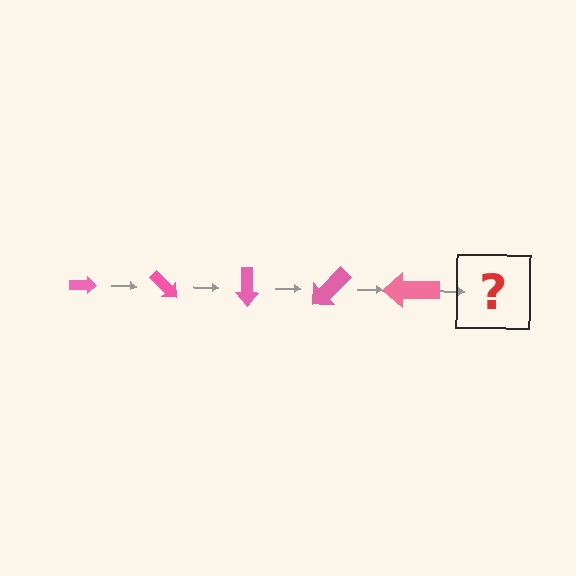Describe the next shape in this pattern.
It should be an arrow, larger than the previous one and rotated 225 degrees from the start.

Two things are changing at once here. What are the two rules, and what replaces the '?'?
The two rules are that the arrow grows larger each step and it rotates 45 degrees each step. The '?' should be an arrow, larger than the previous one and rotated 225 degrees from the start.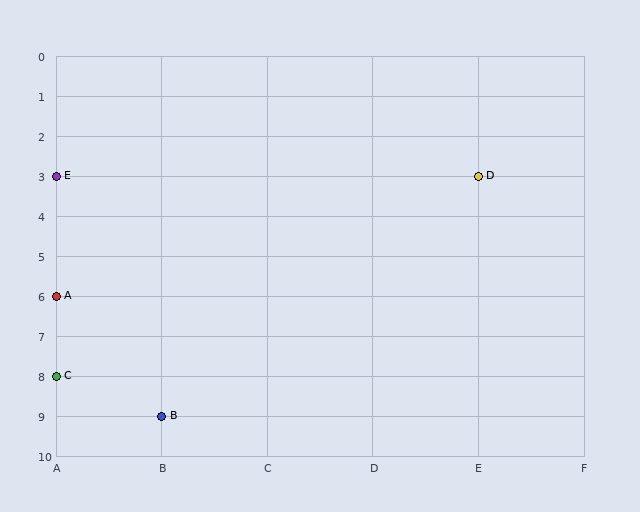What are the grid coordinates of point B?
Point B is at grid coordinates (B, 9).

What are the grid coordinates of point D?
Point D is at grid coordinates (E, 3).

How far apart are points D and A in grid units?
Points D and A are 4 columns and 3 rows apart (about 5.0 grid units diagonally).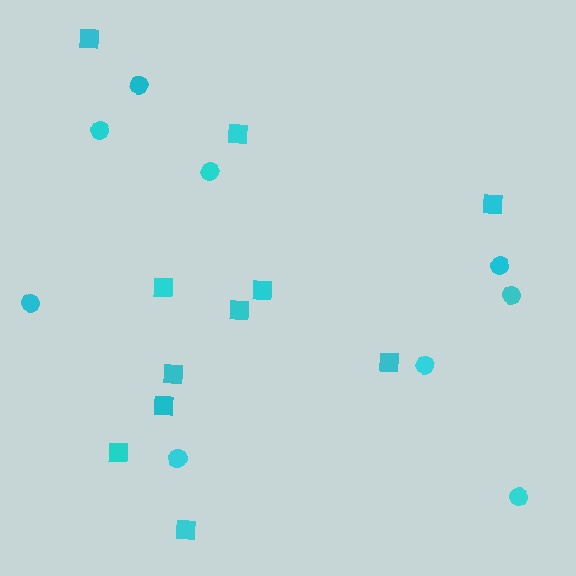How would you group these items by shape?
There are 2 groups: one group of squares (11) and one group of circles (9).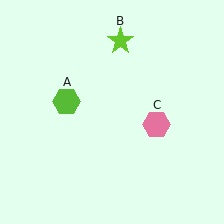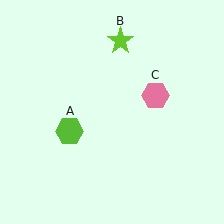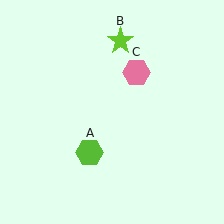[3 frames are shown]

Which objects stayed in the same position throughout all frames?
Lime star (object B) remained stationary.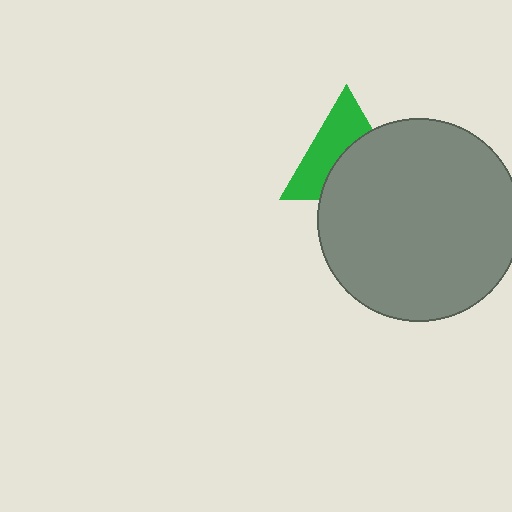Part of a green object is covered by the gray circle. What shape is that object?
It is a triangle.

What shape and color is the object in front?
The object in front is a gray circle.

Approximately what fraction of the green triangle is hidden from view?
Roughly 50% of the green triangle is hidden behind the gray circle.